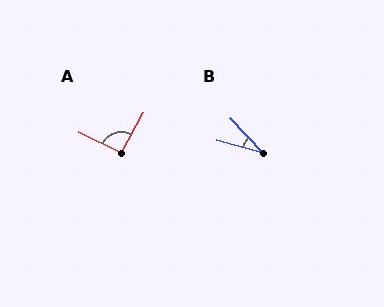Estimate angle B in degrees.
Approximately 31 degrees.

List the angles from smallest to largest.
B (31°), A (93°).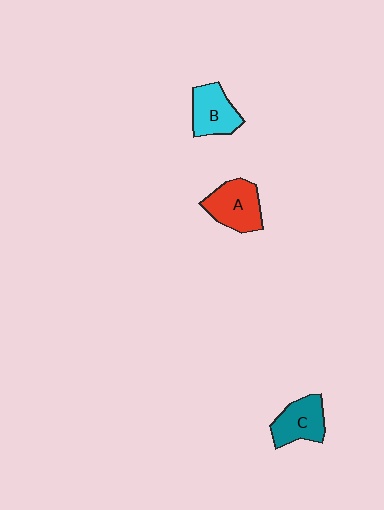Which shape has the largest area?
Shape A (red).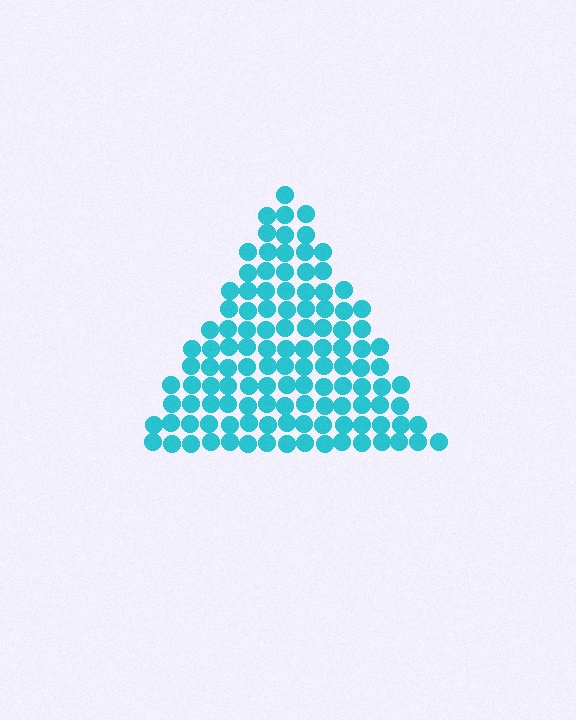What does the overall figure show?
The overall figure shows a triangle.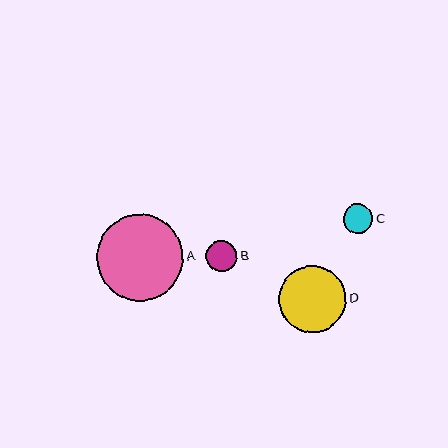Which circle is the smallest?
Circle C is the smallest with a size of approximately 30 pixels.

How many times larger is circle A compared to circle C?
Circle A is approximately 2.9 times the size of circle C.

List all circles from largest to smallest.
From largest to smallest: A, D, B, C.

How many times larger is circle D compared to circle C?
Circle D is approximately 2.3 times the size of circle C.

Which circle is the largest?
Circle A is the largest with a size of approximately 86 pixels.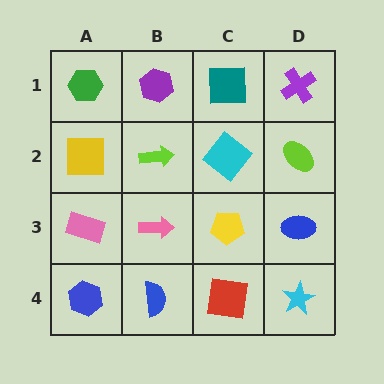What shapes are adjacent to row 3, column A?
A yellow square (row 2, column A), a blue hexagon (row 4, column A), a pink arrow (row 3, column B).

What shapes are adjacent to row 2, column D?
A purple cross (row 1, column D), a blue ellipse (row 3, column D), a cyan diamond (row 2, column C).